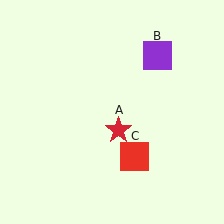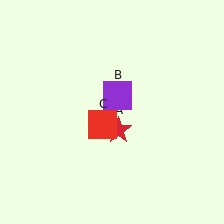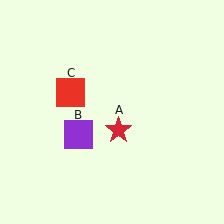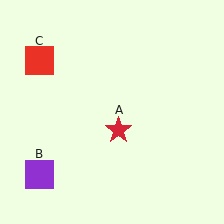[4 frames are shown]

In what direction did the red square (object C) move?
The red square (object C) moved up and to the left.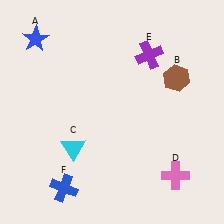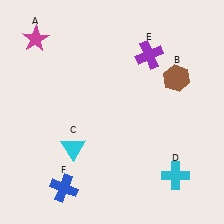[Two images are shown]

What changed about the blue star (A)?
In Image 1, A is blue. In Image 2, it changed to magenta.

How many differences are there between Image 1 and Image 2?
There are 2 differences between the two images.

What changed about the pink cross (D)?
In Image 1, D is pink. In Image 2, it changed to cyan.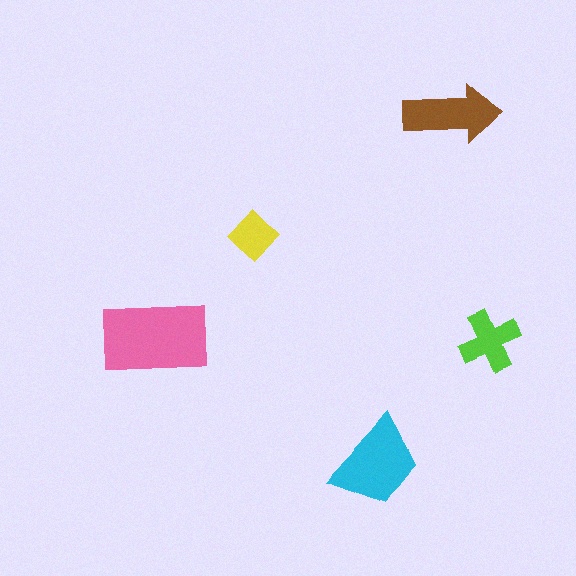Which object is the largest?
The pink rectangle.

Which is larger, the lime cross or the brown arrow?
The brown arrow.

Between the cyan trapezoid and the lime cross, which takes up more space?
The cyan trapezoid.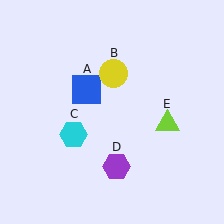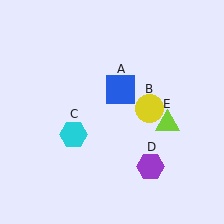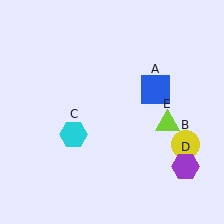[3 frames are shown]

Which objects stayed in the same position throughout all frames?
Cyan hexagon (object C) and lime triangle (object E) remained stationary.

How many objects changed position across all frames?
3 objects changed position: blue square (object A), yellow circle (object B), purple hexagon (object D).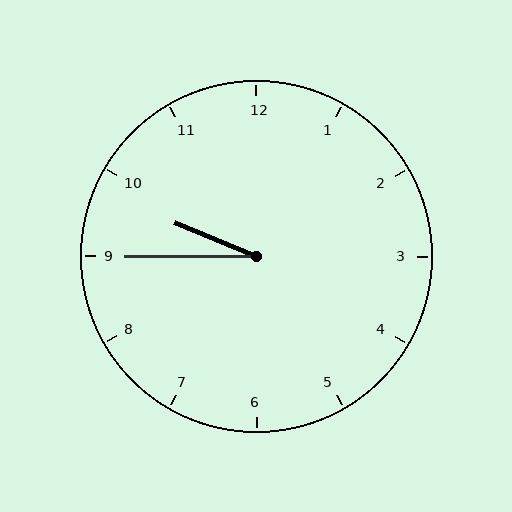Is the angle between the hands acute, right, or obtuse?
It is acute.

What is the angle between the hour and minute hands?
Approximately 22 degrees.